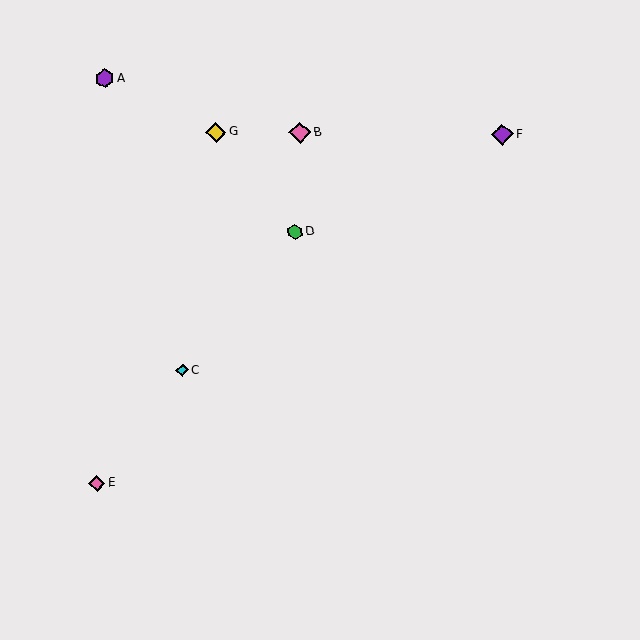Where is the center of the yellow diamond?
The center of the yellow diamond is at (216, 132).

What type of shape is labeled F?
Shape F is a purple diamond.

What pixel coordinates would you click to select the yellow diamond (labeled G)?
Click at (216, 132) to select the yellow diamond G.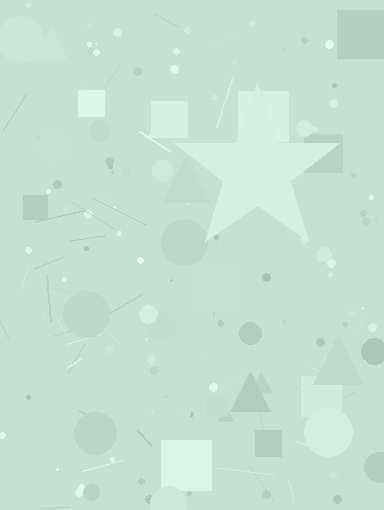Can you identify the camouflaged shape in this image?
The camouflaged shape is a star.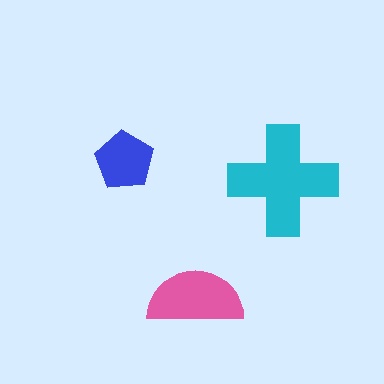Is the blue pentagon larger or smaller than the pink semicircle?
Smaller.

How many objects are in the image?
There are 3 objects in the image.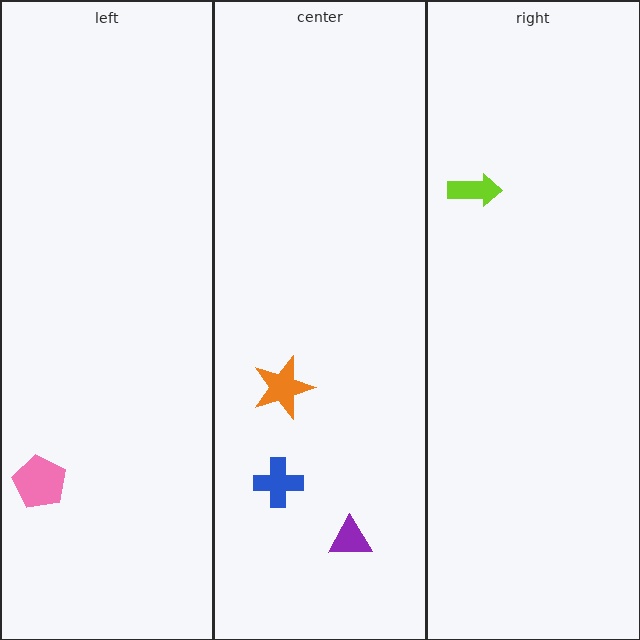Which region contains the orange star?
The center region.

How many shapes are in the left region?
1.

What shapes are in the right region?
The lime arrow.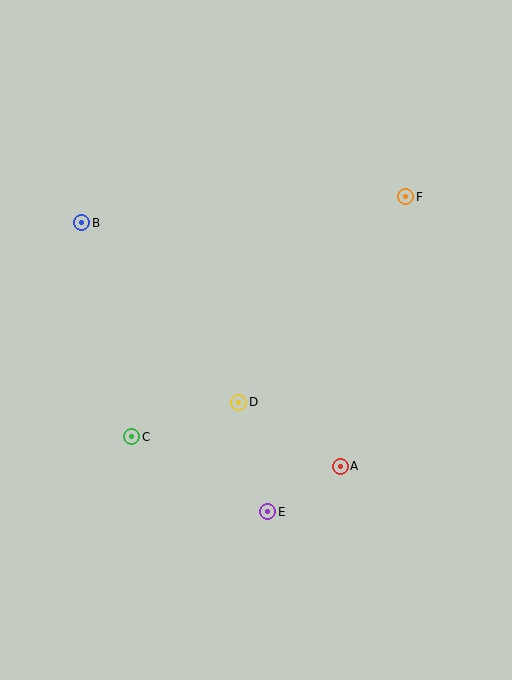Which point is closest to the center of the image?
Point D at (239, 402) is closest to the center.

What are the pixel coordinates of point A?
Point A is at (340, 466).